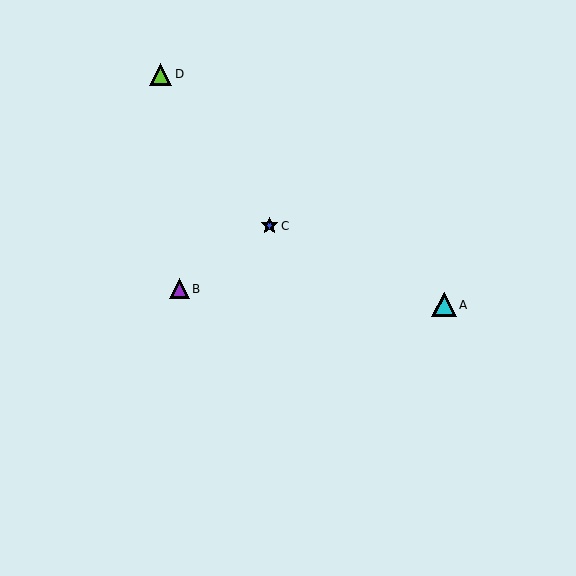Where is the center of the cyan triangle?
The center of the cyan triangle is at (444, 305).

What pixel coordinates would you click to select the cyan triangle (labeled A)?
Click at (444, 305) to select the cyan triangle A.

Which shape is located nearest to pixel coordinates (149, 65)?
The lime triangle (labeled D) at (161, 74) is nearest to that location.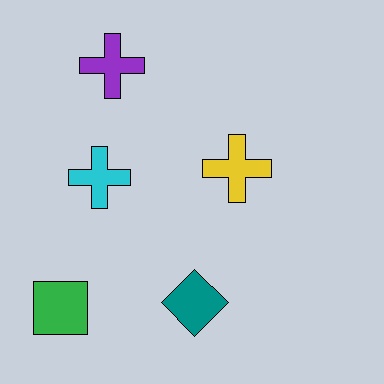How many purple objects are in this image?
There is 1 purple object.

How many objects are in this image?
There are 5 objects.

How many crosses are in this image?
There are 3 crosses.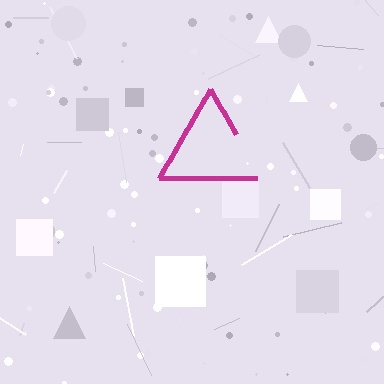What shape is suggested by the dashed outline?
The dashed outline suggests a triangle.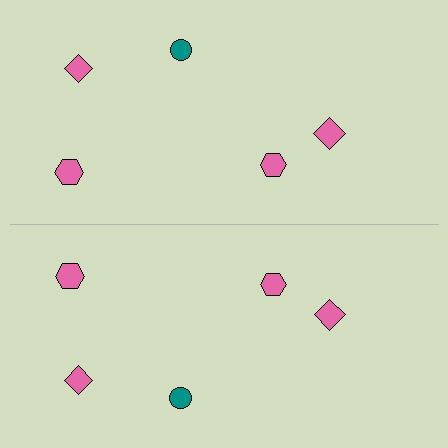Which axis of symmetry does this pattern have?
The pattern has a horizontal axis of symmetry running through the center of the image.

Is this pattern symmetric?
Yes, this pattern has bilateral (reflection) symmetry.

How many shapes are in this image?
There are 10 shapes in this image.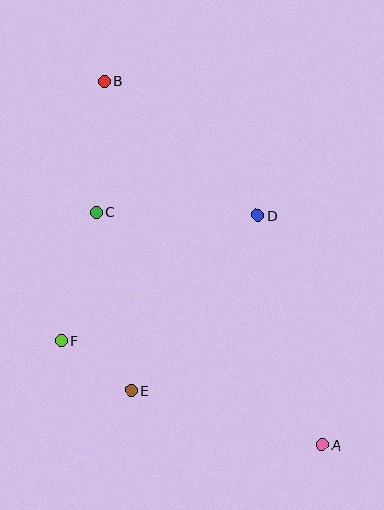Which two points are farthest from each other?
Points A and B are farthest from each other.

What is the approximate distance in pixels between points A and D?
The distance between A and D is approximately 239 pixels.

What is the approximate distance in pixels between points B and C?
The distance between B and C is approximately 131 pixels.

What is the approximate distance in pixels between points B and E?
The distance between B and E is approximately 311 pixels.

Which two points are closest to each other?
Points E and F are closest to each other.